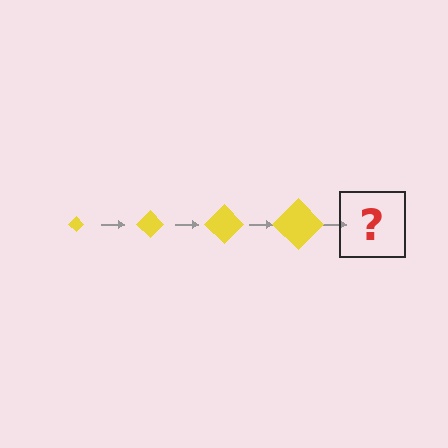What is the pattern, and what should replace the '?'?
The pattern is that the diamond gets progressively larger each step. The '?' should be a yellow diamond, larger than the previous one.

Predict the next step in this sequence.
The next step is a yellow diamond, larger than the previous one.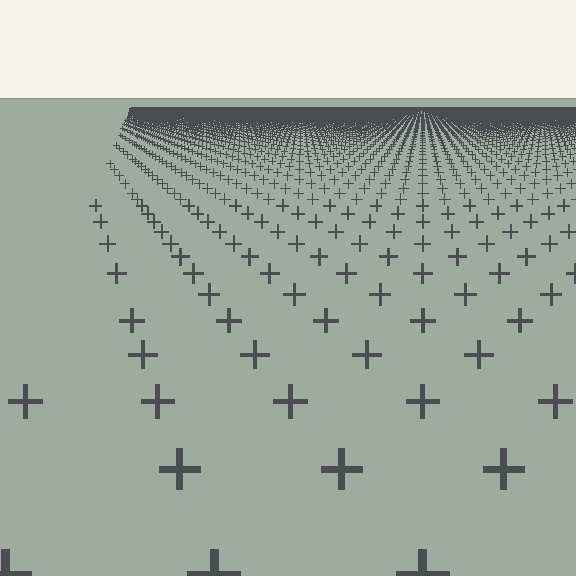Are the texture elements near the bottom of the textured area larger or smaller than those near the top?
Larger. Near the bottom, elements are closer to the viewer and appear at a bigger on-screen size.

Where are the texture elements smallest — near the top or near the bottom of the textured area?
Near the top.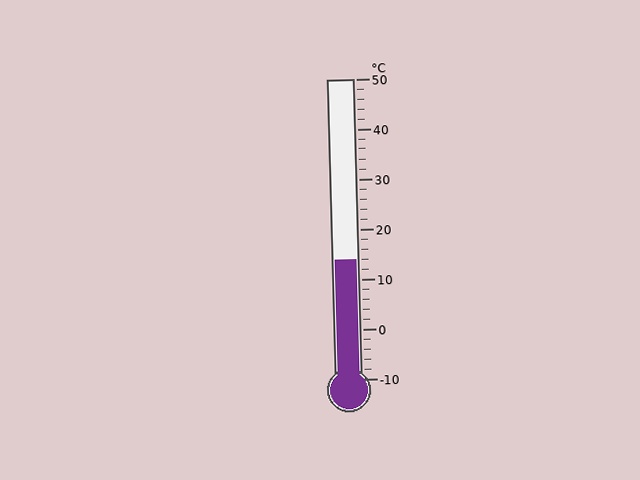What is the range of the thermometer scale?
The thermometer scale ranges from -10°C to 50°C.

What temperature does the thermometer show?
The thermometer shows approximately 14°C.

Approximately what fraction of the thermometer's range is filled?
The thermometer is filled to approximately 40% of its range.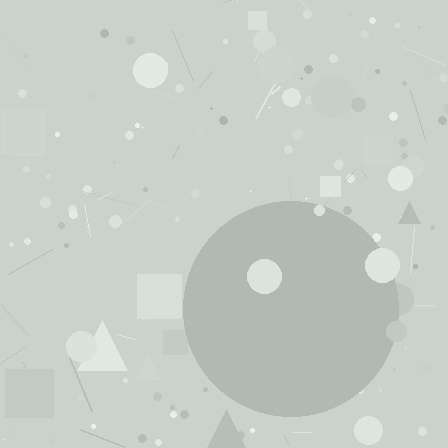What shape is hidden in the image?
A circle is hidden in the image.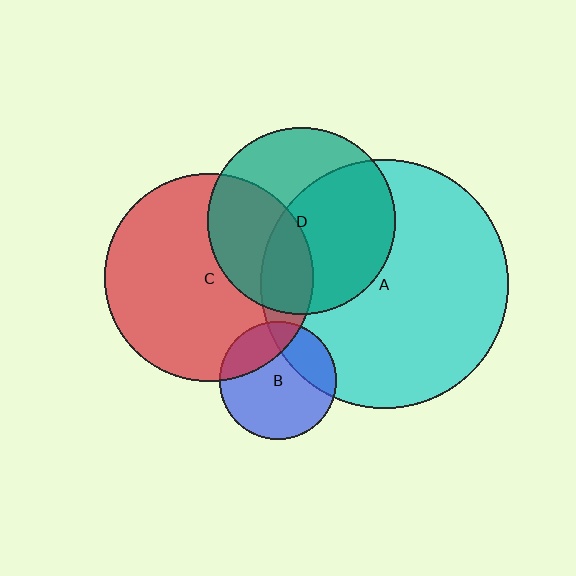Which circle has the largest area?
Circle A (cyan).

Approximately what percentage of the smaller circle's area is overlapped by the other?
Approximately 15%.